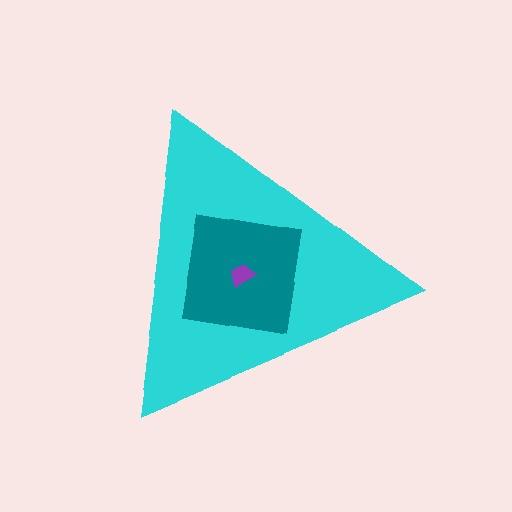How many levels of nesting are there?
3.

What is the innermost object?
The purple trapezoid.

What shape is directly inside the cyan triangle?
The teal square.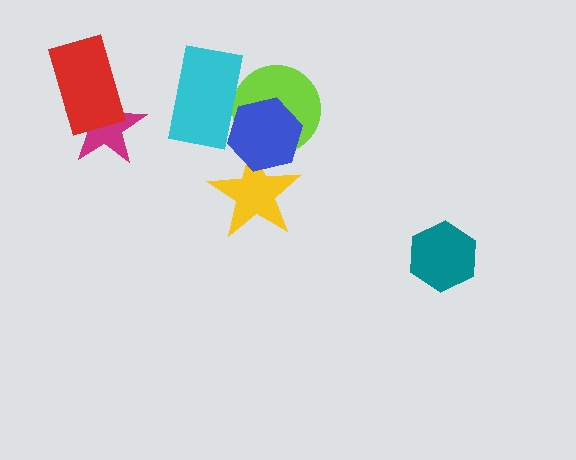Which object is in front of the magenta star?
The red rectangle is in front of the magenta star.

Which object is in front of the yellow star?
The blue hexagon is in front of the yellow star.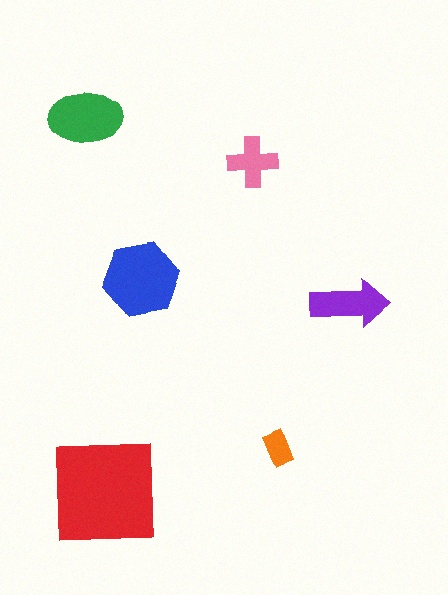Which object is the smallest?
The orange rectangle.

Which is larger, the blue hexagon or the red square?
The red square.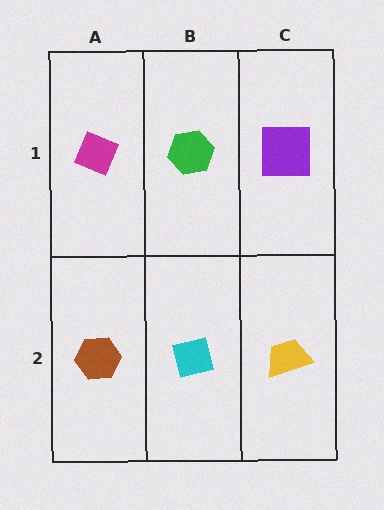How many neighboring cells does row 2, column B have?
3.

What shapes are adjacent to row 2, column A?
A magenta diamond (row 1, column A), a cyan square (row 2, column B).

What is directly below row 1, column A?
A brown hexagon.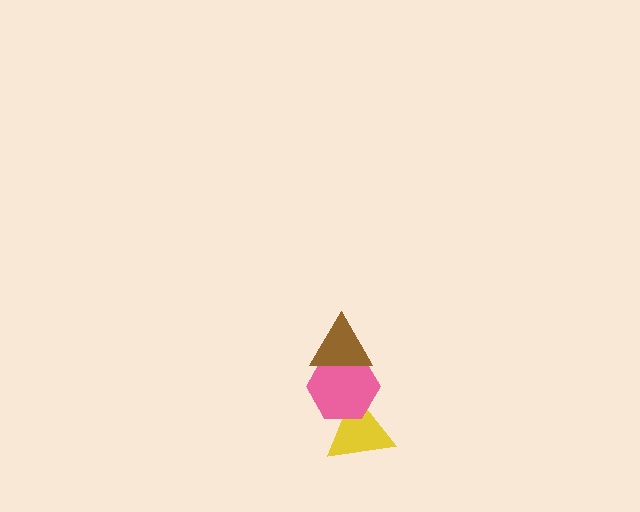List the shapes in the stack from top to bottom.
From top to bottom: the brown triangle, the pink hexagon, the yellow triangle.